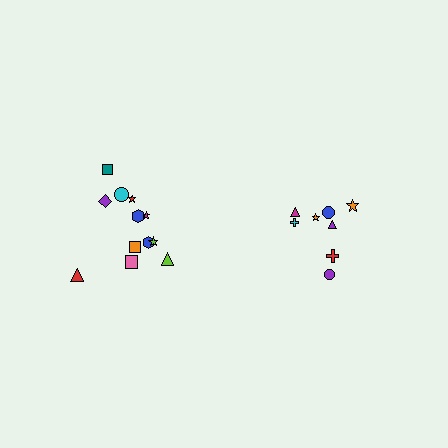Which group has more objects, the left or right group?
The left group.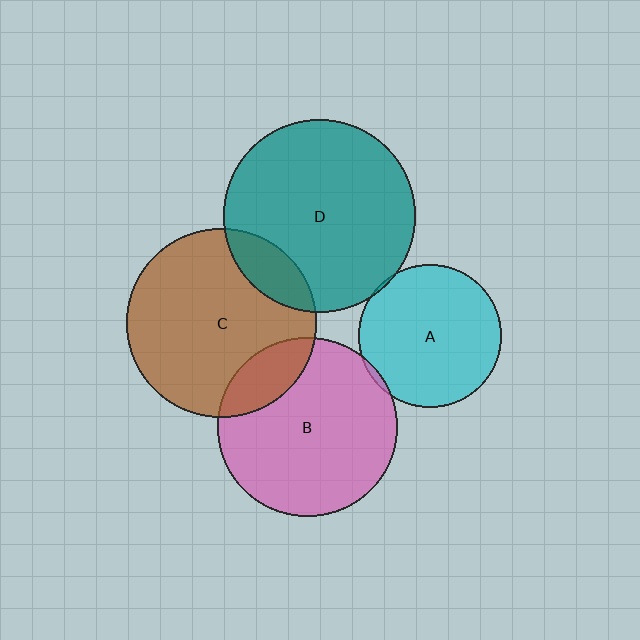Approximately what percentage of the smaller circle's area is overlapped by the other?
Approximately 15%.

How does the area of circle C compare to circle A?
Approximately 1.8 times.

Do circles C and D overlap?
Yes.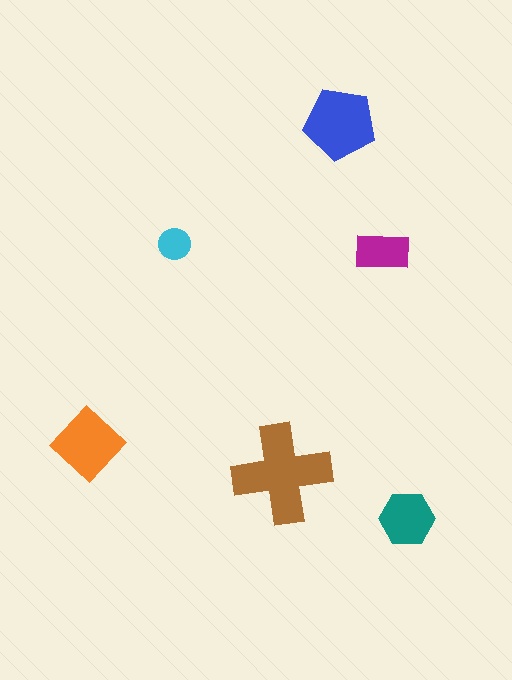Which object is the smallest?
The cyan circle.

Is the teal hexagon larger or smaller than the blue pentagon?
Smaller.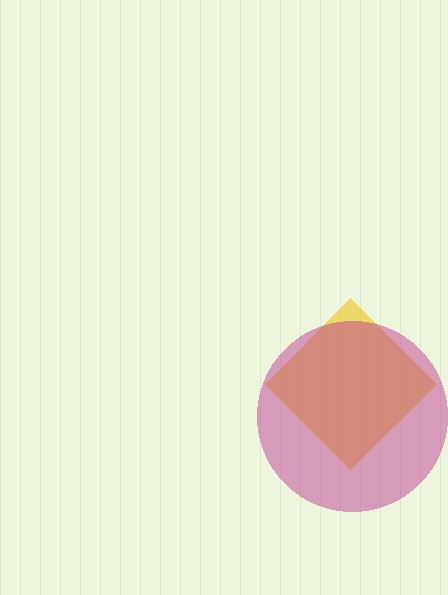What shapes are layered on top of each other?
The layered shapes are: a yellow diamond, a magenta circle.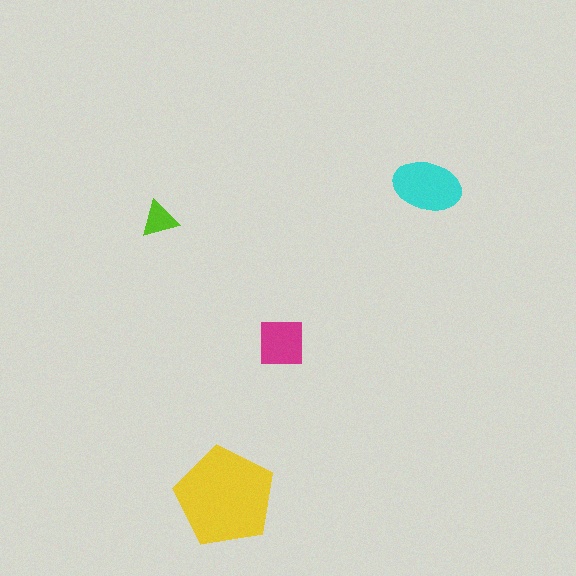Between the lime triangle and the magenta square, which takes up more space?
The magenta square.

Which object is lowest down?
The yellow pentagon is bottommost.